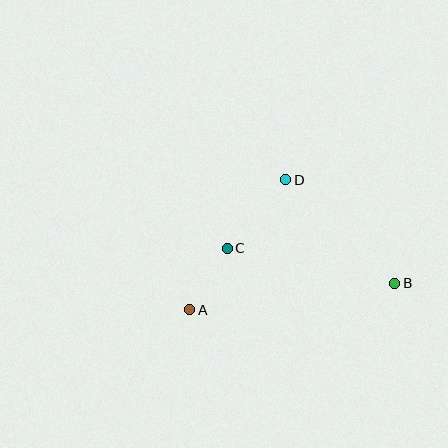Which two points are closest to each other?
Points A and C are closest to each other.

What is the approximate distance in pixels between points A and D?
The distance between A and D is approximately 161 pixels.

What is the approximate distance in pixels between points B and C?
The distance between B and C is approximately 170 pixels.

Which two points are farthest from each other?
Points A and B are farthest from each other.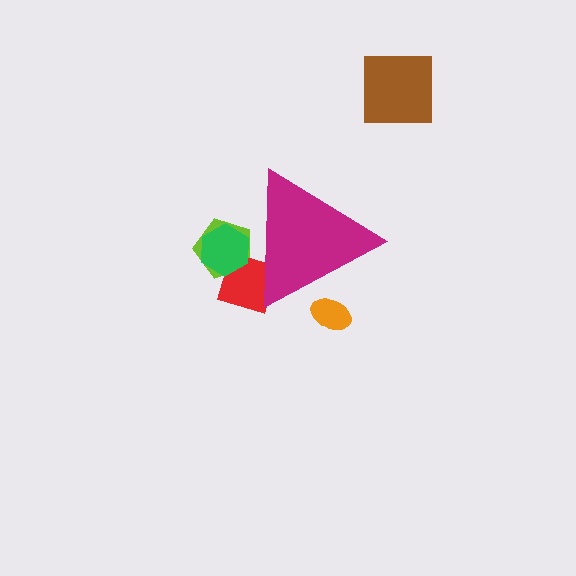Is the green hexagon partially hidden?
Yes, the green hexagon is partially hidden behind the magenta triangle.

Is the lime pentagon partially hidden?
Yes, the lime pentagon is partially hidden behind the magenta triangle.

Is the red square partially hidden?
Yes, the red square is partially hidden behind the magenta triangle.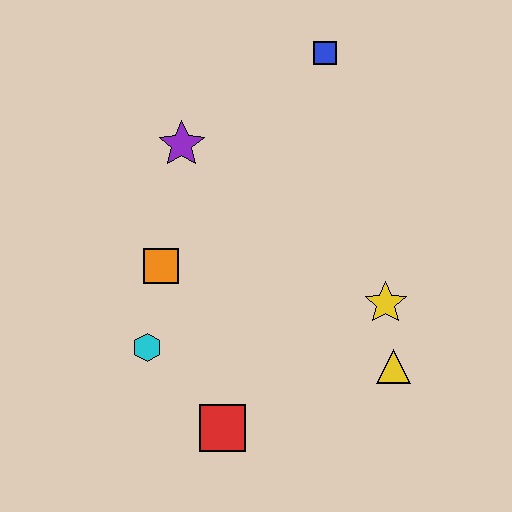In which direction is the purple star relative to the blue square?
The purple star is to the left of the blue square.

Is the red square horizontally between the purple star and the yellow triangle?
Yes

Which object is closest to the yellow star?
The yellow triangle is closest to the yellow star.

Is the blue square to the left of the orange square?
No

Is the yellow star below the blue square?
Yes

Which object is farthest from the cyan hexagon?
The blue square is farthest from the cyan hexagon.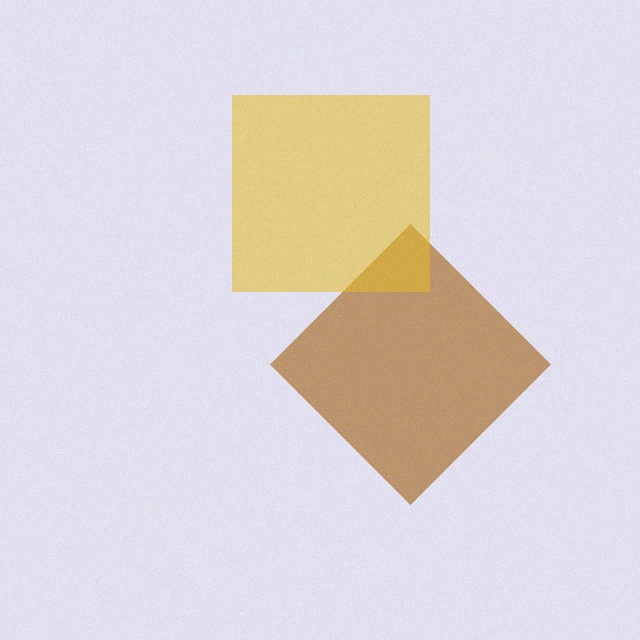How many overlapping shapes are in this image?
There are 2 overlapping shapes in the image.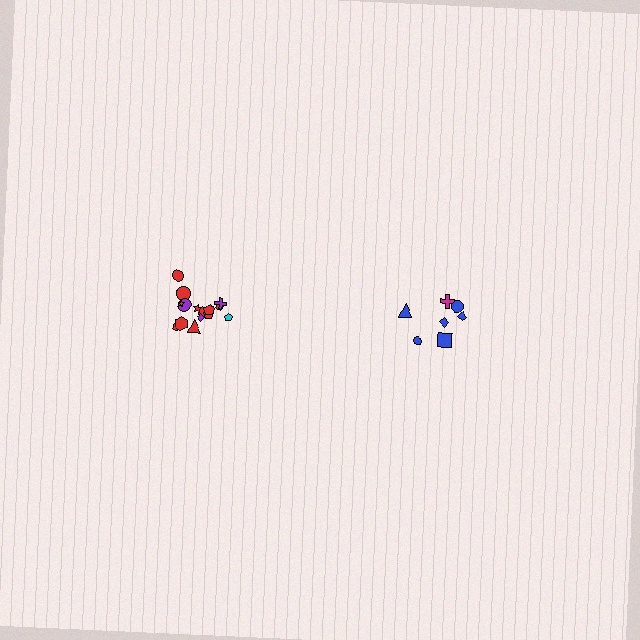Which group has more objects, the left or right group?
The left group.